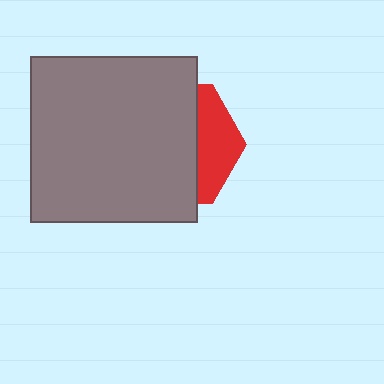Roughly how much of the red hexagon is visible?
A small part of it is visible (roughly 31%).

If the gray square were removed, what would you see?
You would see the complete red hexagon.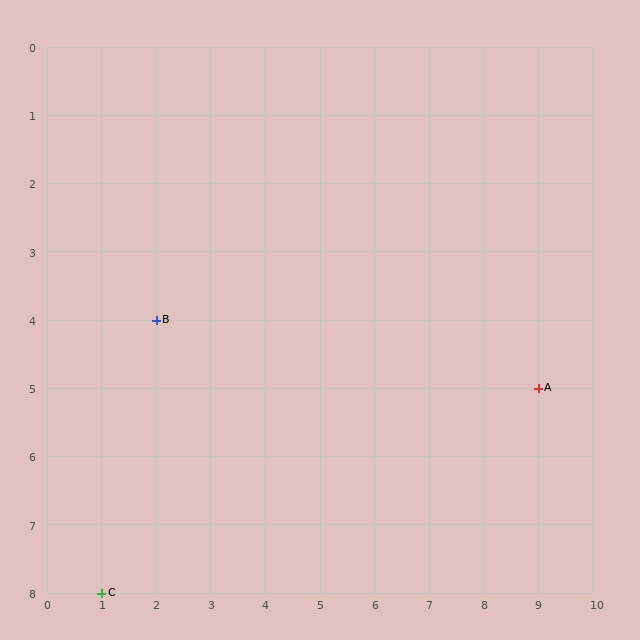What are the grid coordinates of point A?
Point A is at grid coordinates (9, 5).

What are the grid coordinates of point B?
Point B is at grid coordinates (2, 4).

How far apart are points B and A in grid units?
Points B and A are 7 columns and 1 row apart (about 7.1 grid units diagonally).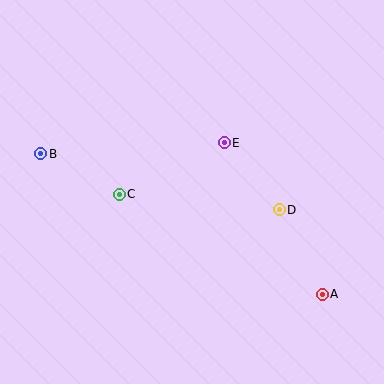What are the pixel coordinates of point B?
Point B is at (41, 154).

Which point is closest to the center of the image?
Point E at (224, 143) is closest to the center.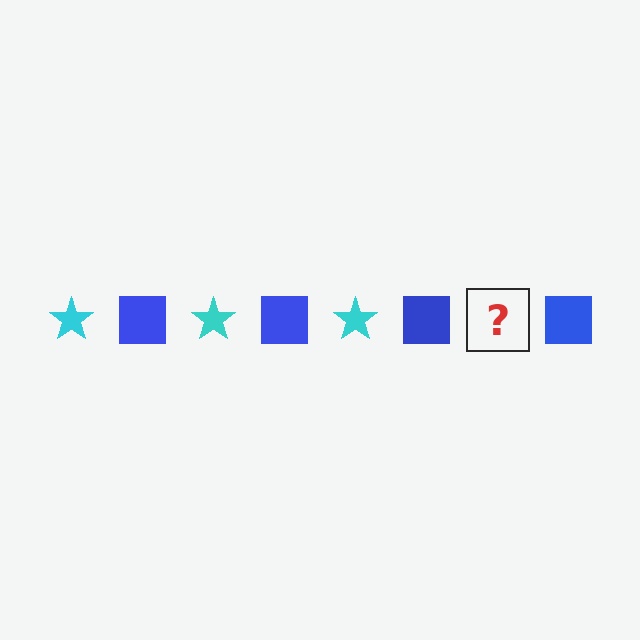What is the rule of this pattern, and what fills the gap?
The rule is that the pattern alternates between cyan star and blue square. The gap should be filled with a cyan star.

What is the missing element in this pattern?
The missing element is a cyan star.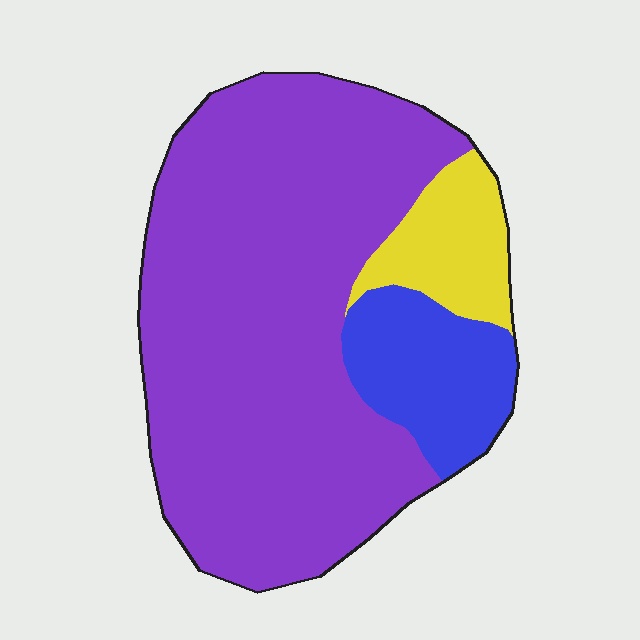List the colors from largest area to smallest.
From largest to smallest: purple, blue, yellow.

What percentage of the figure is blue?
Blue takes up about one eighth (1/8) of the figure.